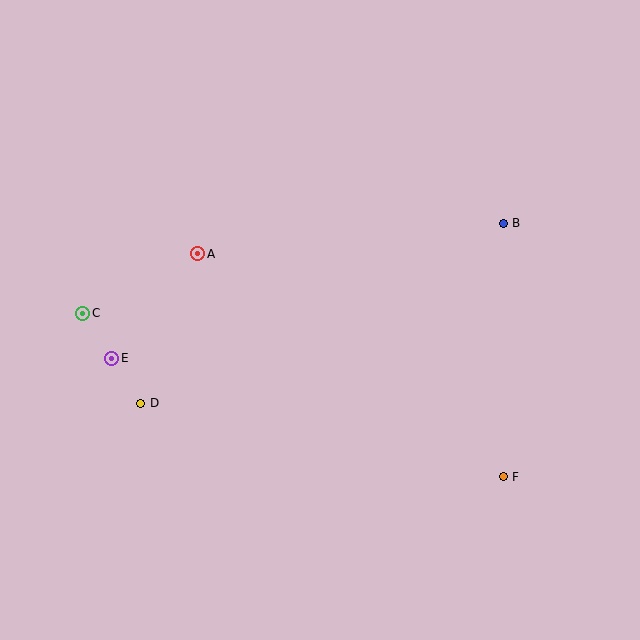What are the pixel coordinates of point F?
Point F is at (503, 477).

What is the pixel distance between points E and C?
The distance between E and C is 54 pixels.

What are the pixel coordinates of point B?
Point B is at (503, 223).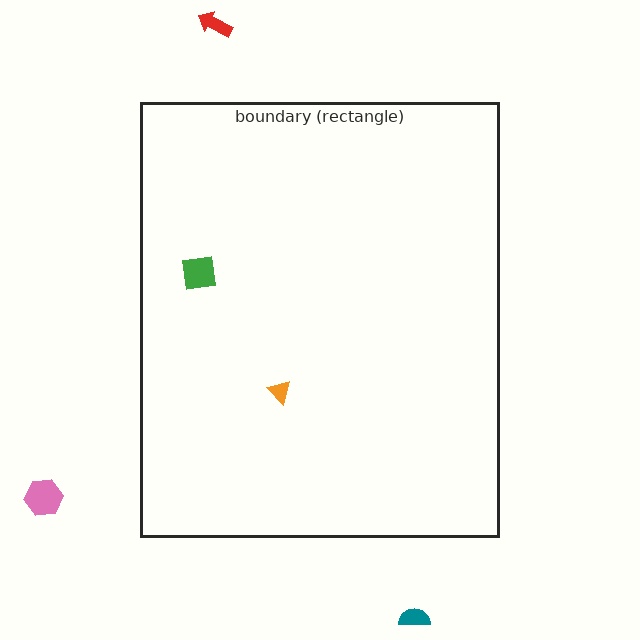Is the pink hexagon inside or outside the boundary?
Outside.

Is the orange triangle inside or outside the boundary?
Inside.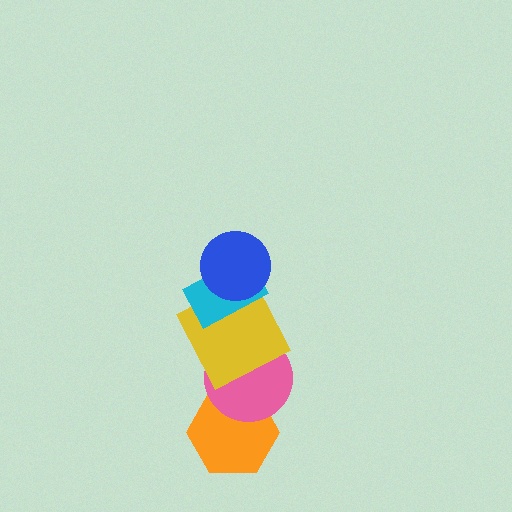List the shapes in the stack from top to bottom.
From top to bottom: the blue circle, the cyan rectangle, the yellow square, the pink circle, the orange hexagon.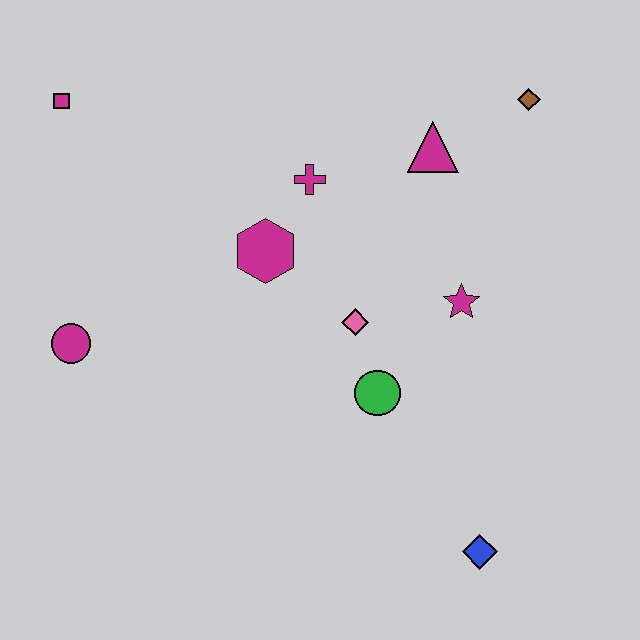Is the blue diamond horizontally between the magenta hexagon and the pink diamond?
No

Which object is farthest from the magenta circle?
The brown diamond is farthest from the magenta circle.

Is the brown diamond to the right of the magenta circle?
Yes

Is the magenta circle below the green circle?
No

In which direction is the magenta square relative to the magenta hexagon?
The magenta square is to the left of the magenta hexagon.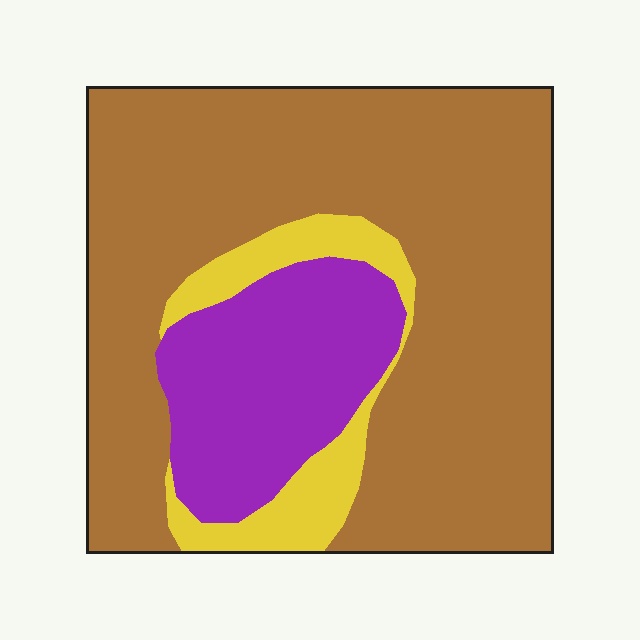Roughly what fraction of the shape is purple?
Purple takes up about one fifth (1/5) of the shape.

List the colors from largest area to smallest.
From largest to smallest: brown, purple, yellow.